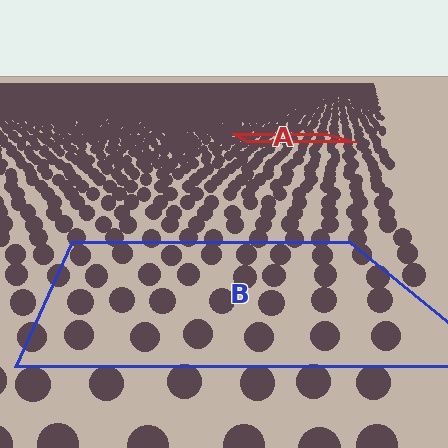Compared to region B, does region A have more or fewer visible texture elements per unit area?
Region A has more texture elements per unit area — they are packed more densely because it is farther away.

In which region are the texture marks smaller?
The texture marks are smaller in region A, because it is farther away.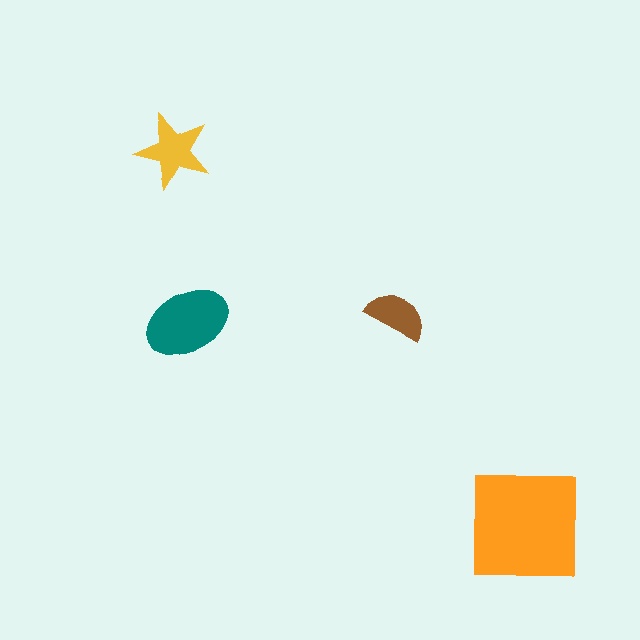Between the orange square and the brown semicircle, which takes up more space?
The orange square.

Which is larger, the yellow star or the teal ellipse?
The teal ellipse.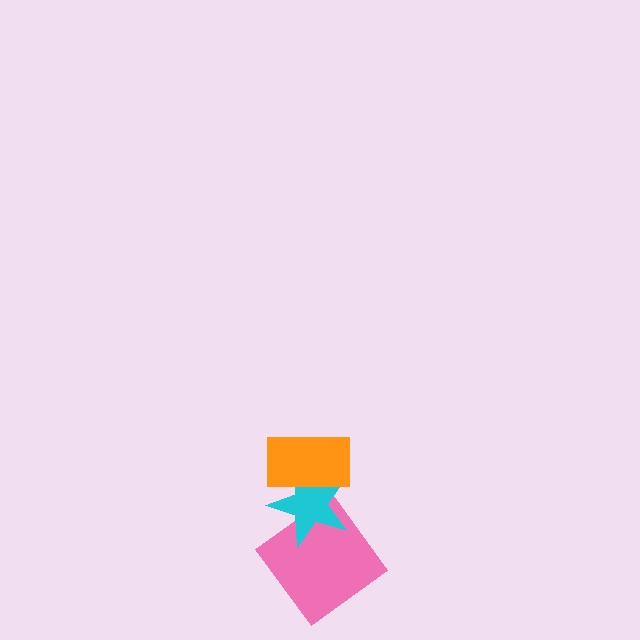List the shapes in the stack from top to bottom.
From top to bottom: the orange rectangle, the cyan star, the pink diamond.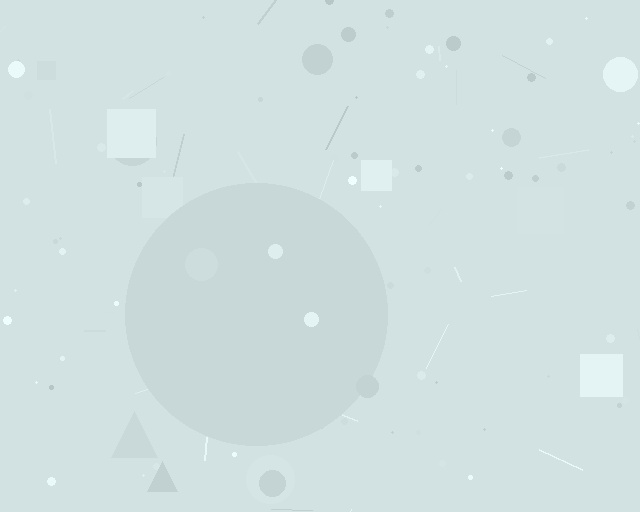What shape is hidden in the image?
A circle is hidden in the image.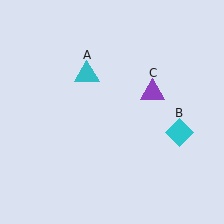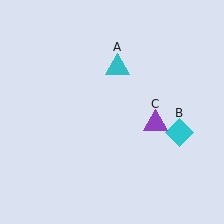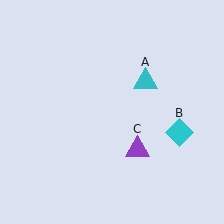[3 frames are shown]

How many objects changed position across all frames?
2 objects changed position: cyan triangle (object A), purple triangle (object C).